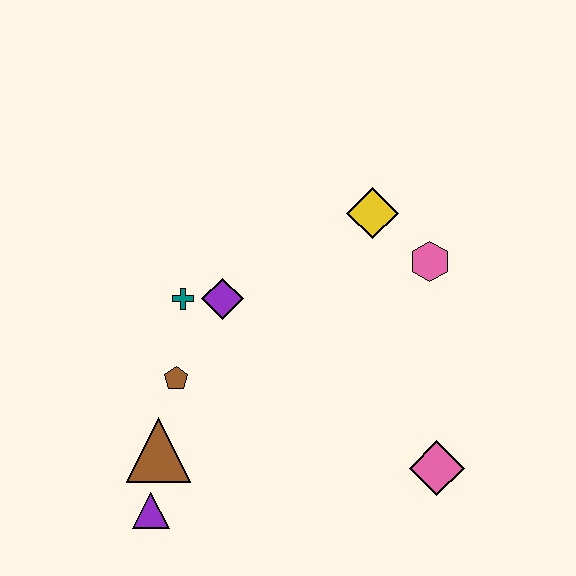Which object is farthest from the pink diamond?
The teal cross is farthest from the pink diamond.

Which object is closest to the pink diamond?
The pink hexagon is closest to the pink diamond.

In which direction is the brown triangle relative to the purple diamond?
The brown triangle is below the purple diamond.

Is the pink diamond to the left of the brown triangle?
No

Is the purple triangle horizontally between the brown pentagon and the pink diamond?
No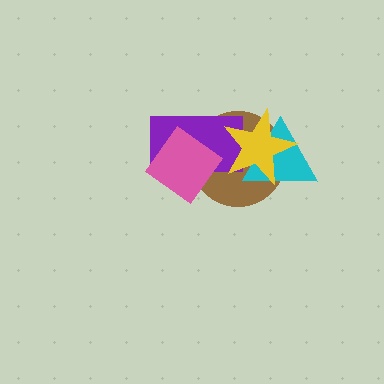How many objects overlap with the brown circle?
4 objects overlap with the brown circle.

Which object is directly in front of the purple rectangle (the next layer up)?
The pink diamond is directly in front of the purple rectangle.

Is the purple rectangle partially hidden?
Yes, it is partially covered by another shape.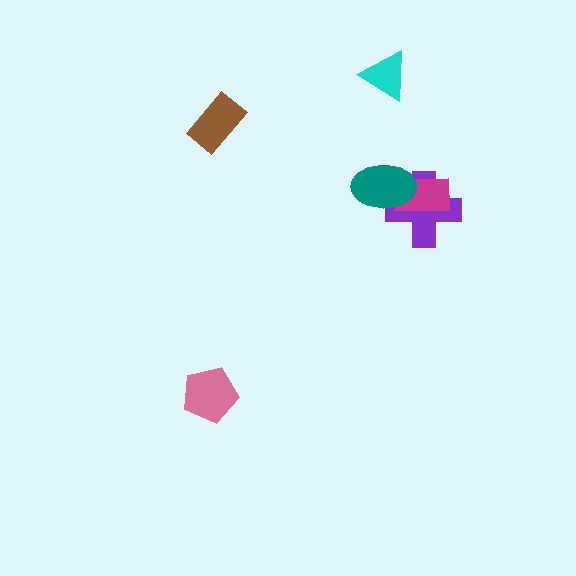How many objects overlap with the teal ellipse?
2 objects overlap with the teal ellipse.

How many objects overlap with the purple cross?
2 objects overlap with the purple cross.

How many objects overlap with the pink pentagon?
0 objects overlap with the pink pentagon.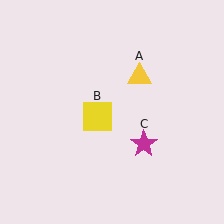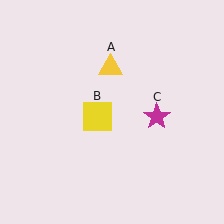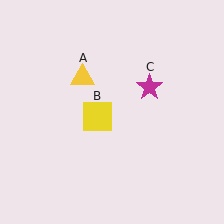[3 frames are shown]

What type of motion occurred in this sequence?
The yellow triangle (object A), magenta star (object C) rotated counterclockwise around the center of the scene.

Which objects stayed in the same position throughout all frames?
Yellow square (object B) remained stationary.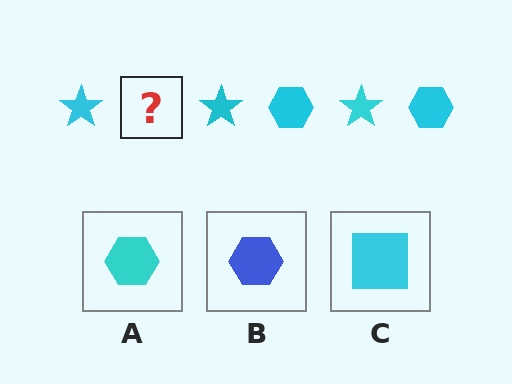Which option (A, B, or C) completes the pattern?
A.